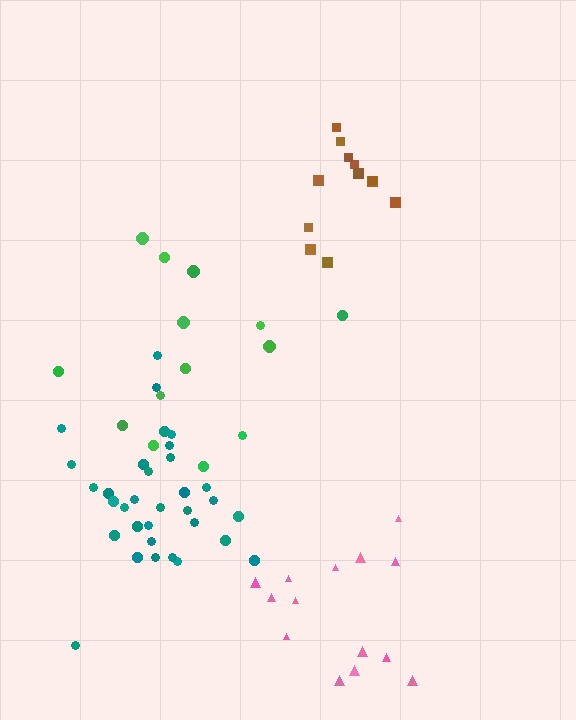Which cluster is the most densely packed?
Teal.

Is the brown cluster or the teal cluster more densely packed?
Teal.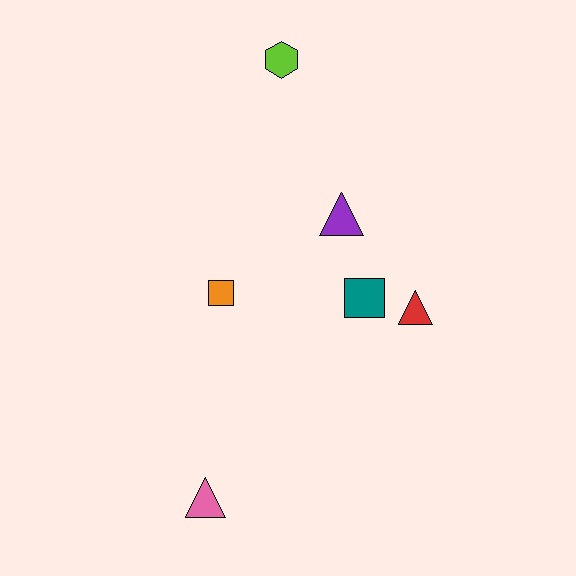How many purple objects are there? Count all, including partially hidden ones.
There is 1 purple object.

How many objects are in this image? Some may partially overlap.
There are 6 objects.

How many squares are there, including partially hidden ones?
There are 2 squares.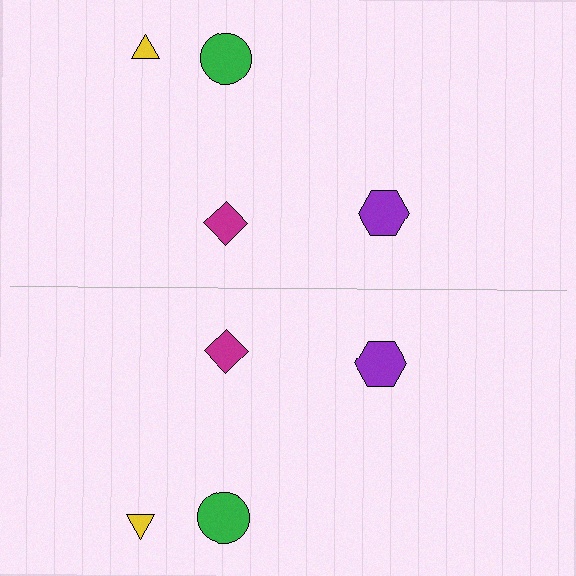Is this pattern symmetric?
Yes, this pattern has bilateral (reflection) symmetry.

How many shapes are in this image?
There are 8 shapes in this image.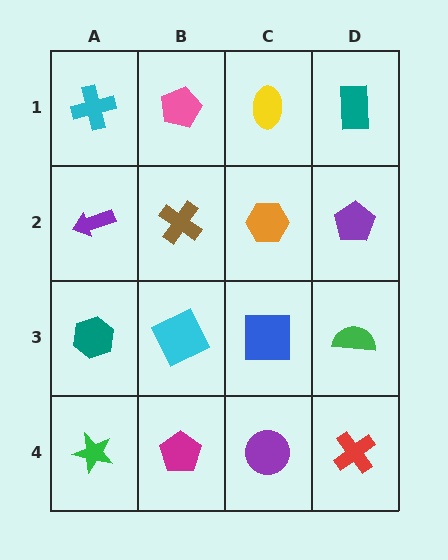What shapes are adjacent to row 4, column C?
A blue square (row 3, column C), a magenta pentagon (row 4, column B), a red cross (row 4, column D).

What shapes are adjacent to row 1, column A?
A purple arrow (row 2, column A), a pink pentagon (row 1, column B).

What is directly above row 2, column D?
A teal rectangle.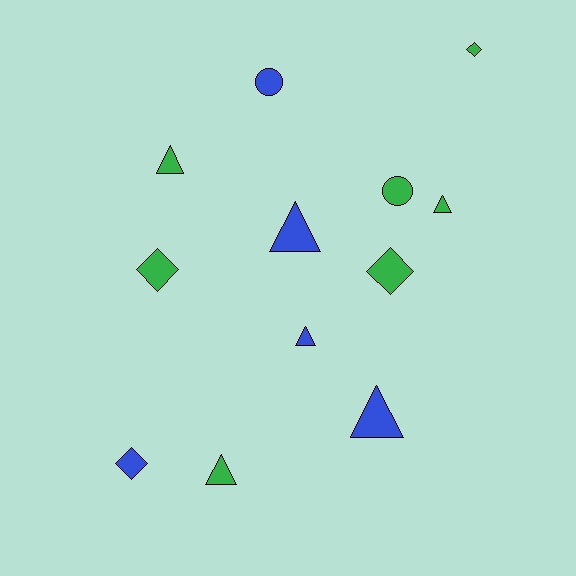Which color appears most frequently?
Green, with 7 objects.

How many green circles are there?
There is 1 green circle.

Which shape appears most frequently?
Triangle, with 6 objects.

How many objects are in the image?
There are 12 objects.